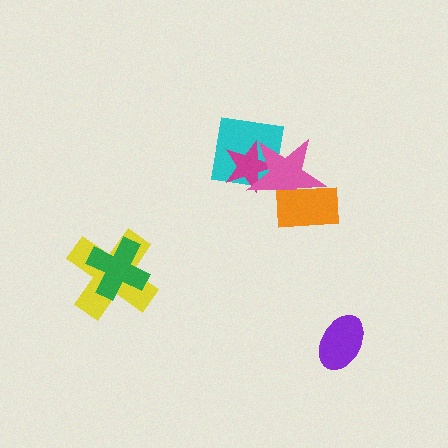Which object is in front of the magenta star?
The pink star is in front of the magenta star.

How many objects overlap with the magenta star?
2 objects overlap with the magenta star.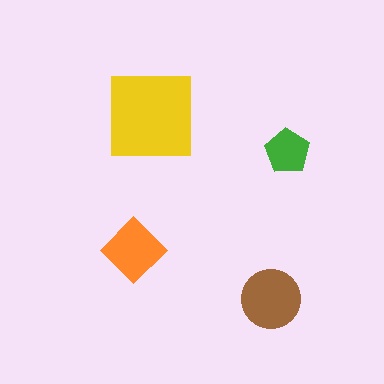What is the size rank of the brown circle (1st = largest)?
2nd.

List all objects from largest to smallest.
The yellow square, the brown circle, the orange diamond, the green pentagon.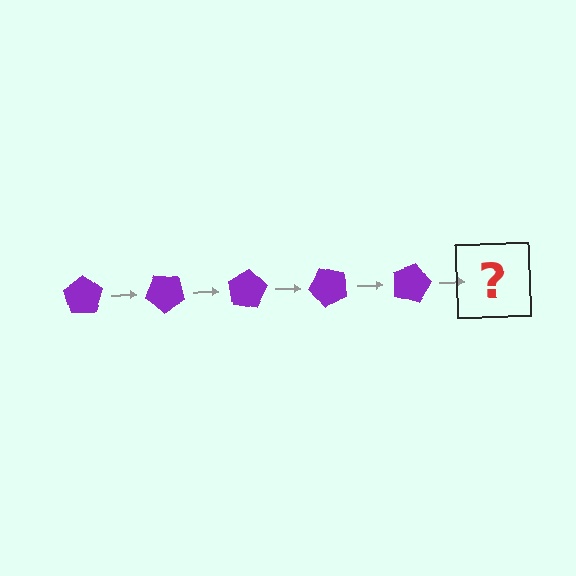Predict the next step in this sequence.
The next step is a purple pentagon rotated 200 degrees.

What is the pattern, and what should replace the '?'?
The pattern is that the pentagon rotates 40 degrees each step. The '?' should be a purple pentagon rotated 200 degrees.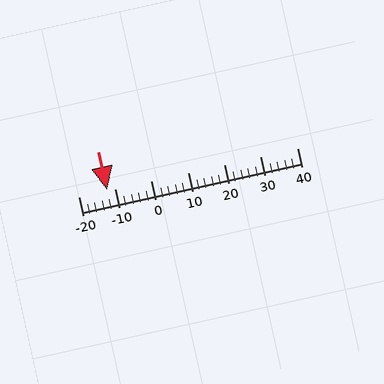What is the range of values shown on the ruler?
The ruler shows values from -20 to 40.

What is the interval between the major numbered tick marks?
The major tick marks are spaced 10 units apart.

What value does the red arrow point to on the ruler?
The red arrow points to approximately -12.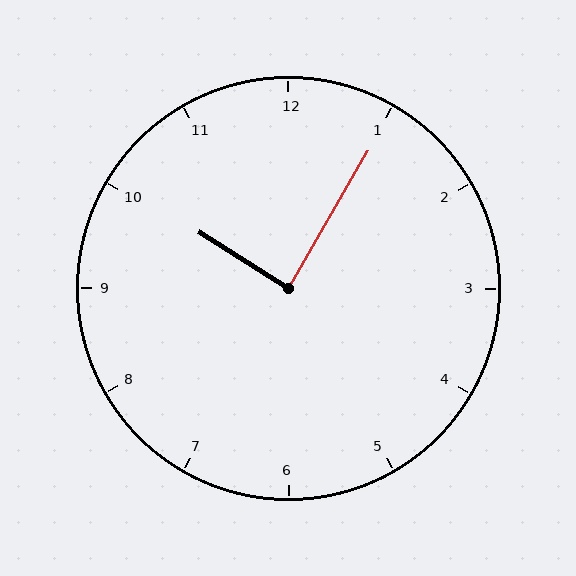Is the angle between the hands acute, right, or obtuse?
It is right.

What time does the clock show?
10:05.